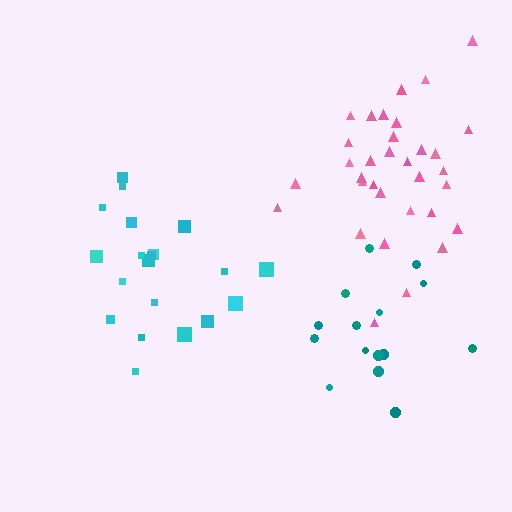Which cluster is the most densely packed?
Pink.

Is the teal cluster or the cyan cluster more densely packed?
Teal.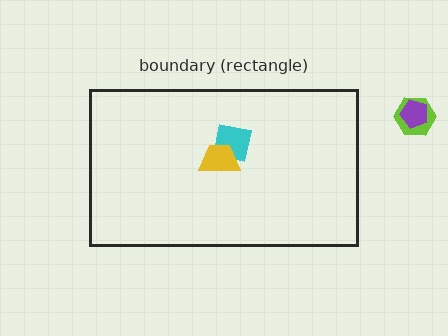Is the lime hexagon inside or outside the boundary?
Outside.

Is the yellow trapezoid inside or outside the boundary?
Inside.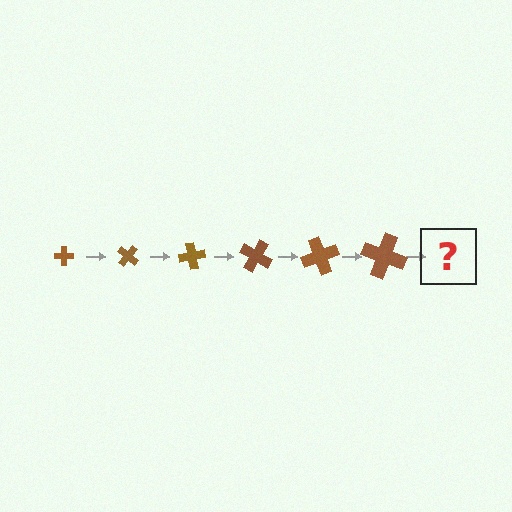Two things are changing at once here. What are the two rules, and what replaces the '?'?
The two rules are that the cross grows larger each step and it rotates 40 degrees each step. The '?' should be a cross, larger than the previous one and rotated 240 degrees from the start.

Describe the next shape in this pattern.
It should be a cross, larger than the previous one and rotated 240 degrees from the start.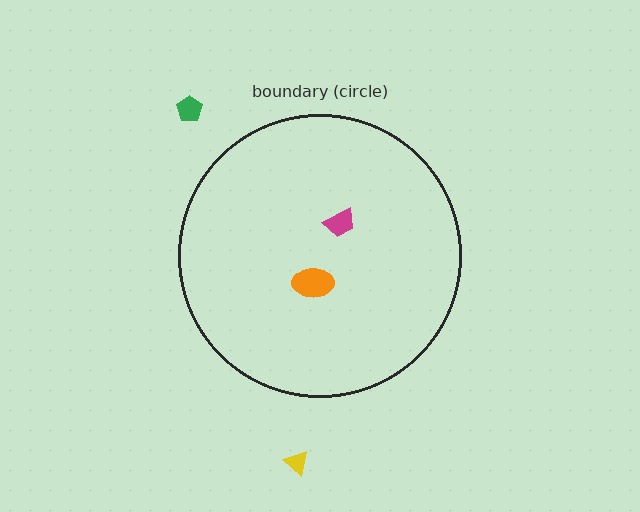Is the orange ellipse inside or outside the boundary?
Inside.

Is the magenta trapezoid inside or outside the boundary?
Inside.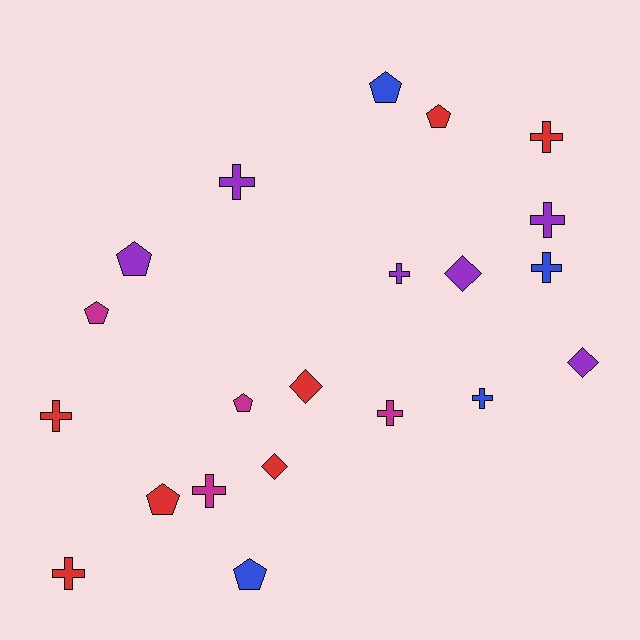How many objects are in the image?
There are 21 objects.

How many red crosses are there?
There are 3 red crosses.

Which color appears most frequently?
Red, with 7 objects.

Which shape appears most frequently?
Cross, with 10 objects.